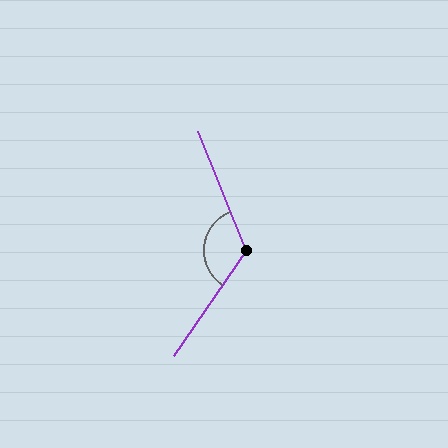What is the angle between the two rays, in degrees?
Approximately 124 degrees.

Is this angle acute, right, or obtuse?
It is obtuse.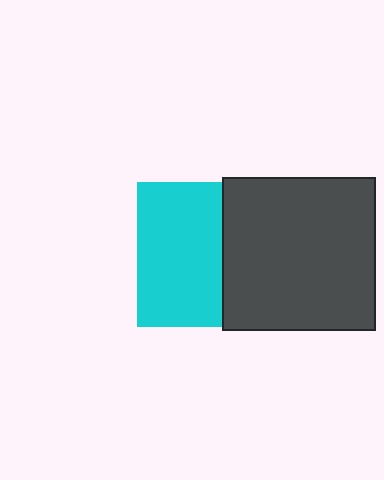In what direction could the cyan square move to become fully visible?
The cyan square could move left. That would shift it out from behind the dark gray square entirely.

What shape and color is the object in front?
The object in front is a dark gray square.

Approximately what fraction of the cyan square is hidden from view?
Roughly 42% of the cyan square is hidden behind the dark gray square.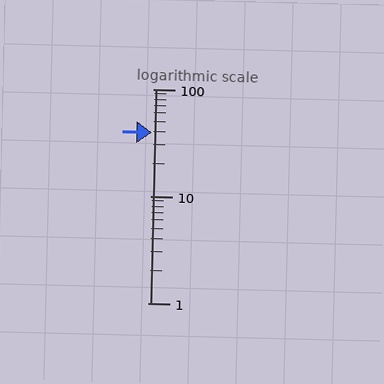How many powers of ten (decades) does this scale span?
The scale spans 2 decades, from 1 to 100.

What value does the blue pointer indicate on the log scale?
The pointer indicates approximately 39.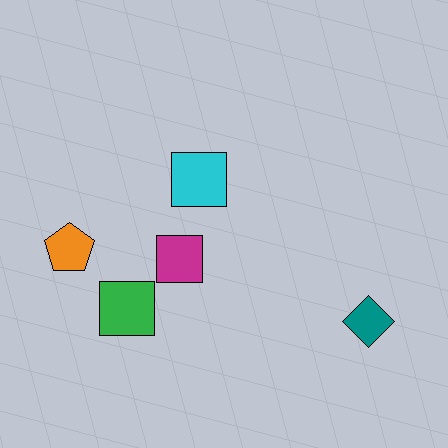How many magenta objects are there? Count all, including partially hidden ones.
There is 1 magenta object.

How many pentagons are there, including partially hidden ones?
There is 1 pentagon.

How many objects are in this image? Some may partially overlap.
There are 5 objects.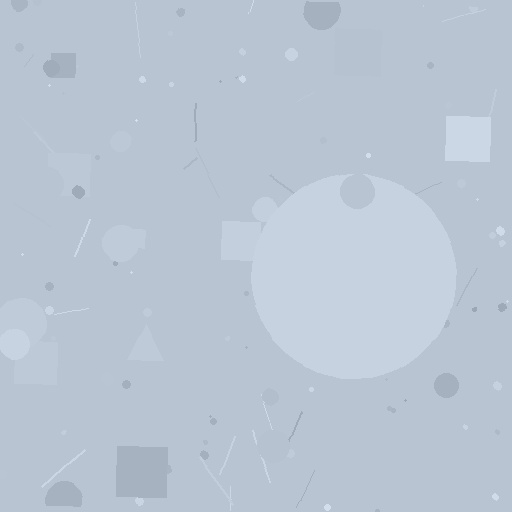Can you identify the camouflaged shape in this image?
The camouflaged shape is a circle.